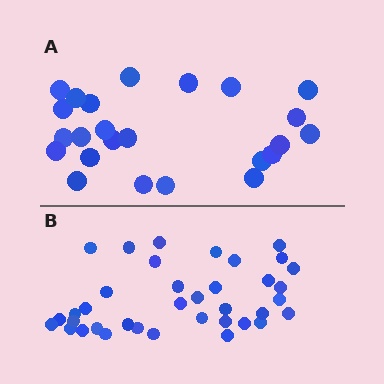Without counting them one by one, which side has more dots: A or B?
Region B (the bottom region) has more dots.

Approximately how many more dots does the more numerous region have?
Region B has approximately 15 more dots than region A.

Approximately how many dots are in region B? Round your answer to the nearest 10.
About 40 dots. (The exact count is 37, which rounds to 40.)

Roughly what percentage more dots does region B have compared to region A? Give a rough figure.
About 55% more.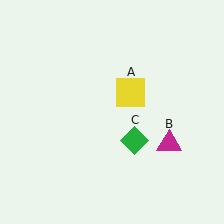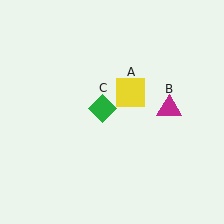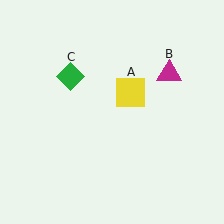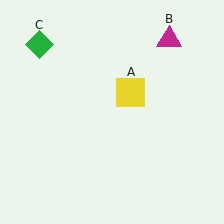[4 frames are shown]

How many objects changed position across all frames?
2 objects changed position: magenta triangle (object B), green diamond (object C).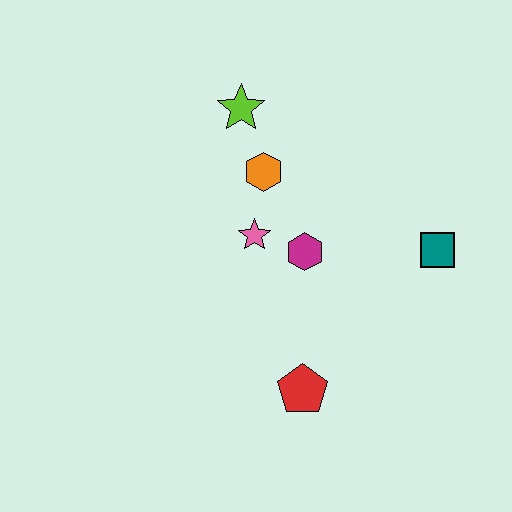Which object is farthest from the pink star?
The teal square is farthest from the pink star.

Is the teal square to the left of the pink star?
No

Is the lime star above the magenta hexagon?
Yes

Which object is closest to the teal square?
The magenta hexagon is closest to the teal square.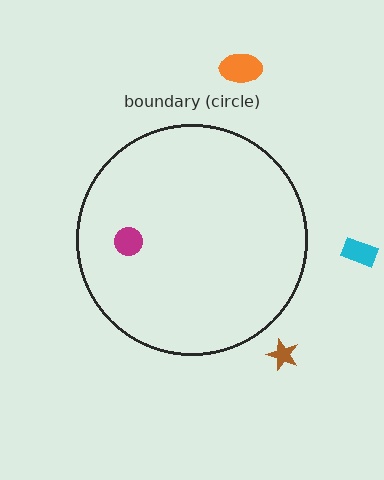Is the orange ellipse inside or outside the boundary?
Outside.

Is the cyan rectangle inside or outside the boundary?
Outside.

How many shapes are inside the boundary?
1 inside, 3 outside.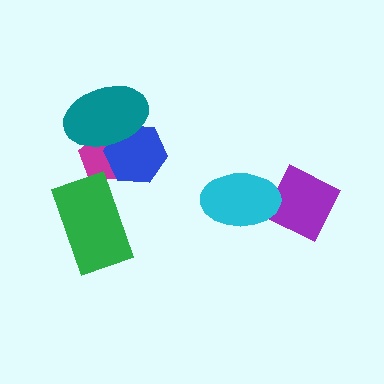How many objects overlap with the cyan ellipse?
1 object overlaps with the cyan ellipse.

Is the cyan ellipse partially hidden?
No, no other shape covers it.